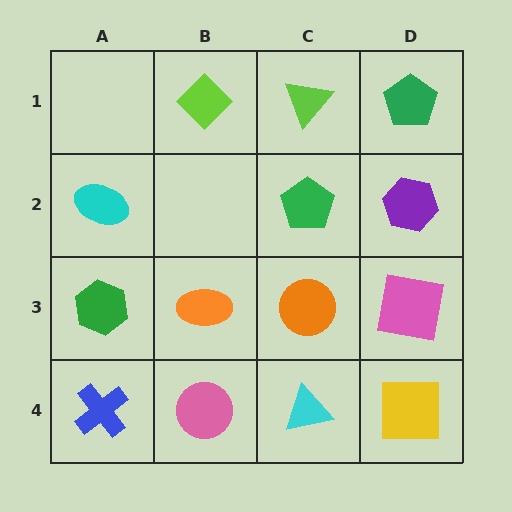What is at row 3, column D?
A pink square.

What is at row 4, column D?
A yellow square.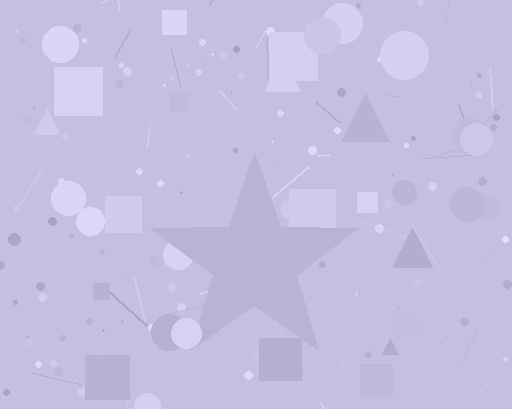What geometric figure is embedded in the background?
A star is embedded in the background.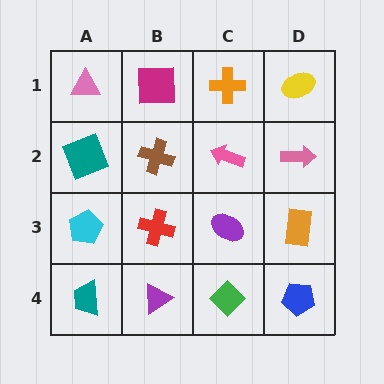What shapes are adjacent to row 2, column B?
A magenta square (row 1, column B), a red cross (row 3, column B), a teal square (row 2, column A), a pink arrow (row 2, column C).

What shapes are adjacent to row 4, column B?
A red cross (row 3, column B), a teal trapezoid (row 4, column A), a green diamond (row 4, column C).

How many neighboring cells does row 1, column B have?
3.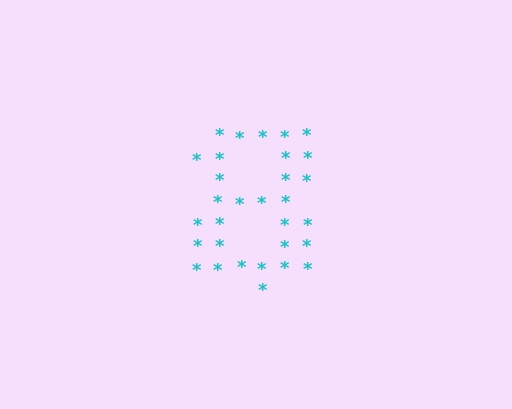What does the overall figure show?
The overall figure shows the digit 8.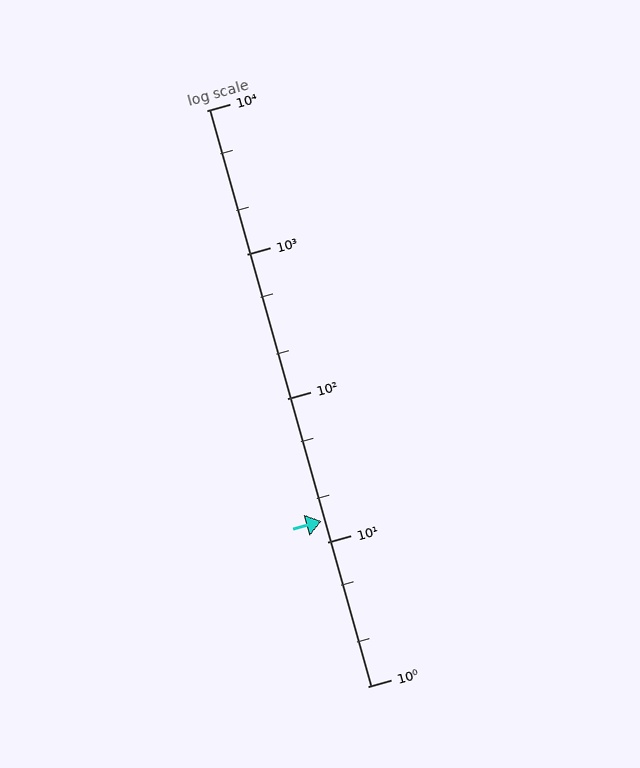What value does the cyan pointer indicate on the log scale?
The pointer indicates approximately 14.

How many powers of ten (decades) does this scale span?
The scale spans 4 decades, from 1 to 10000.